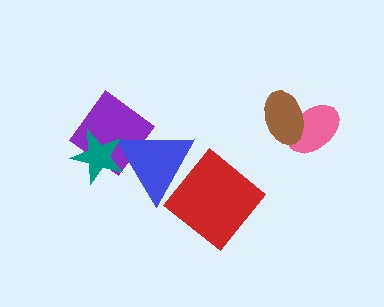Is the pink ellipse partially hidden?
Yes, it is partially covered by another shape.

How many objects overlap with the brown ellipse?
1 object overlaps with the brown ellipse.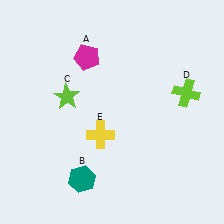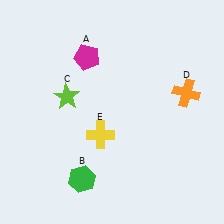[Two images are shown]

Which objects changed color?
B changed from teal to green. D changed from lime to orange.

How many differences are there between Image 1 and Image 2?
There are 2 differences between the two images.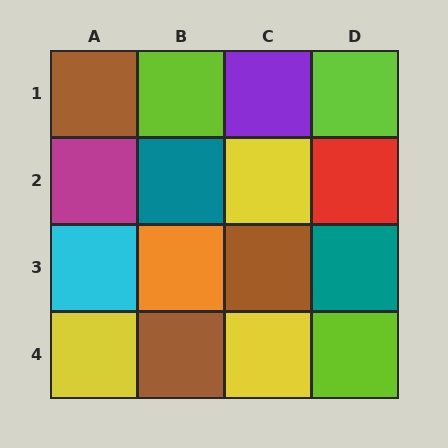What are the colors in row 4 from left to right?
Yellow, brown, yellow, lime.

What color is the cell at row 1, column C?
Purple.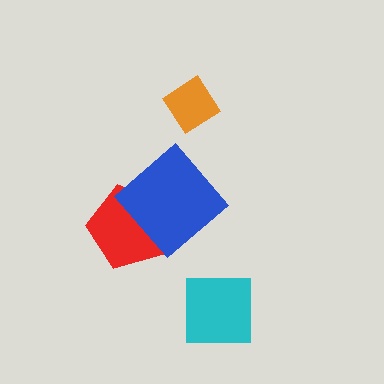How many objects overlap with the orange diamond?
0 objects overlap with the orange diamond.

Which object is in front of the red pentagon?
The blue diamond is in front of the red pentagon.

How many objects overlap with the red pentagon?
1 object overlaps with the red pentagon.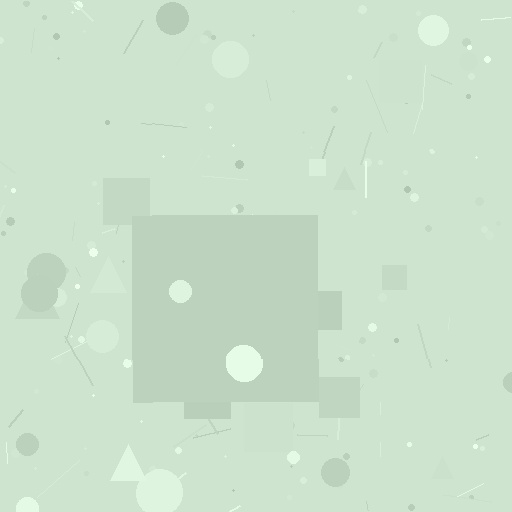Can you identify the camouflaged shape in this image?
The camouflaged shape is a square.